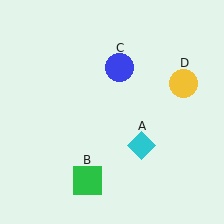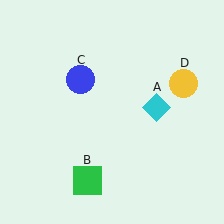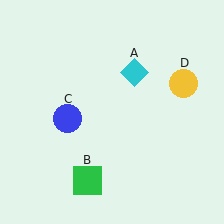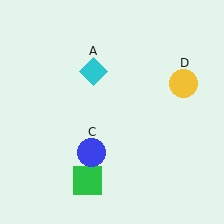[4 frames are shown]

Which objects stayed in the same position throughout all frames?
Green square (object B) and yellow circle (object D) remained stationary.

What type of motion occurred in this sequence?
The cyan diamond (object A), blue circle (object C) rotated counterclockwise around the center of the scene.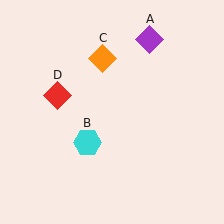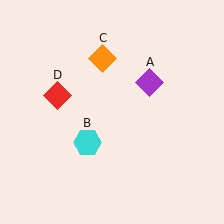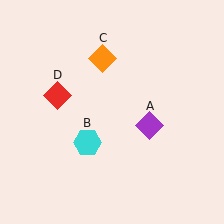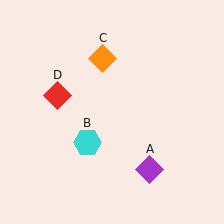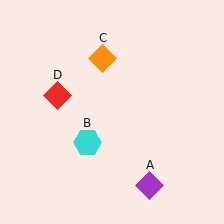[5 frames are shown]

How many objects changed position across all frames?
1 object changed position: purple diamond (object A).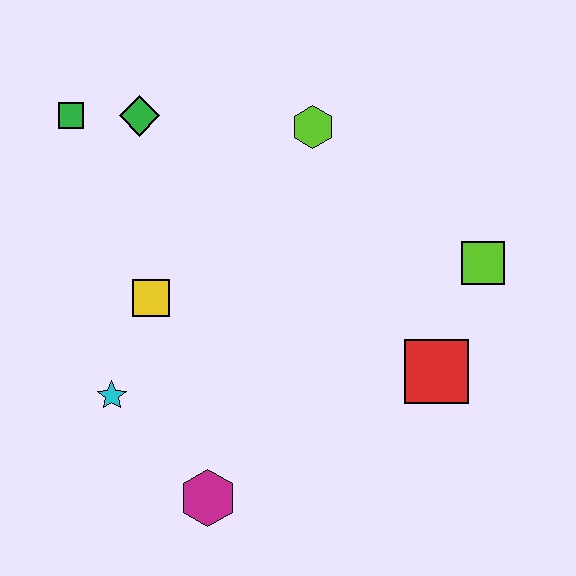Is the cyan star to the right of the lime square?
No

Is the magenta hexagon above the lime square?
No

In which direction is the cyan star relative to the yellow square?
The cyan star is below the yellow square.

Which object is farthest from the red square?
The green square is farthest from the red square.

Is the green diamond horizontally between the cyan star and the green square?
No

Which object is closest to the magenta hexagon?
The cyan star is closest to the magenta hexagon.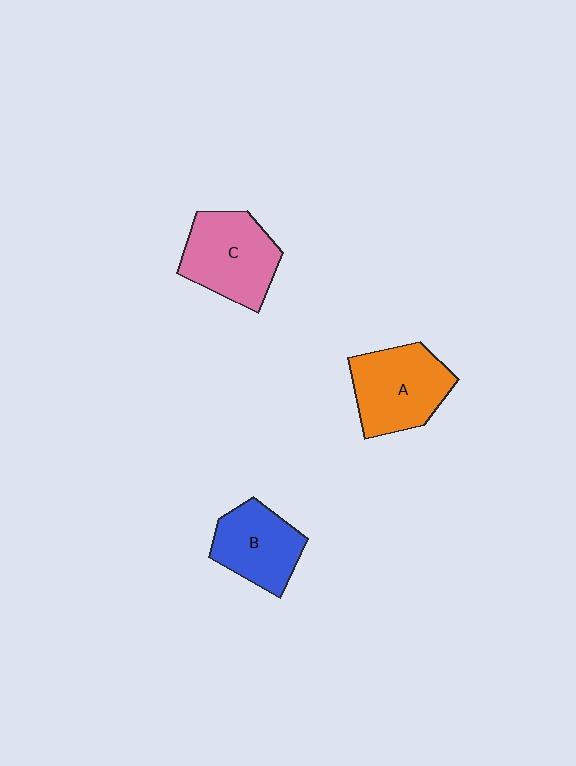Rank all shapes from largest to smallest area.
From largest to smallest: A (orange), C (pink), B (blue).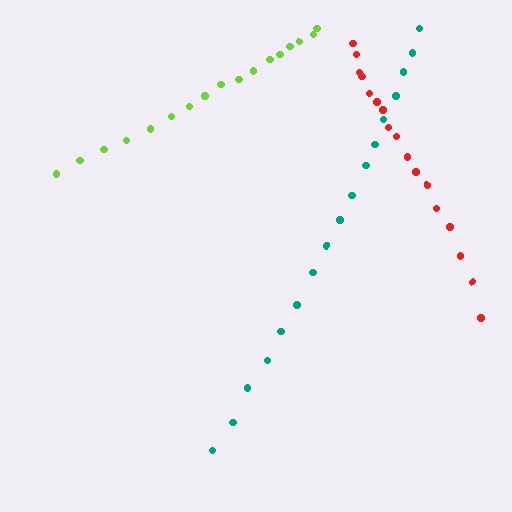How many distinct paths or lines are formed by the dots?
There are 3 distinct paths.